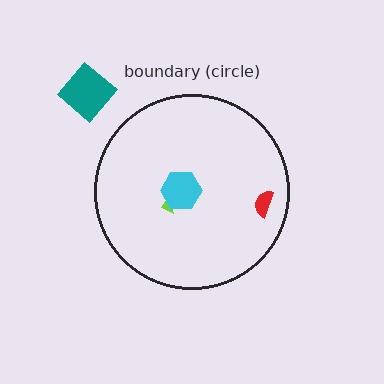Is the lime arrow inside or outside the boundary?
Inside.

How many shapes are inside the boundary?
3 inside, 1 outside.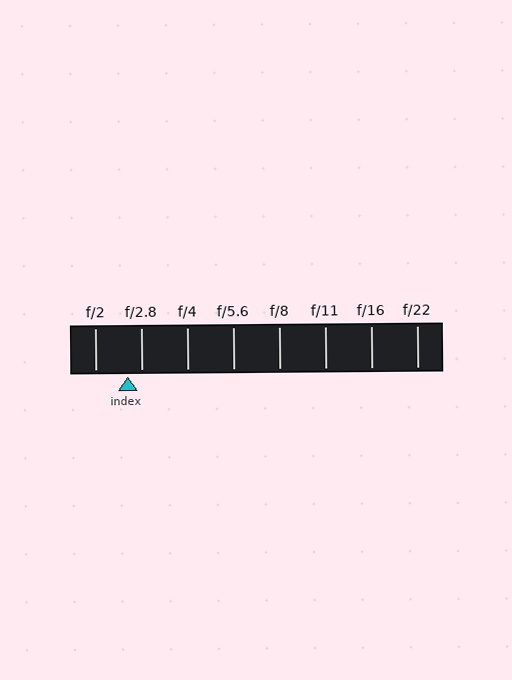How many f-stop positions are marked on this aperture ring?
There are 8 f-stop positions marked.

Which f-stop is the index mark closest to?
The index mark is closest to f/2.8.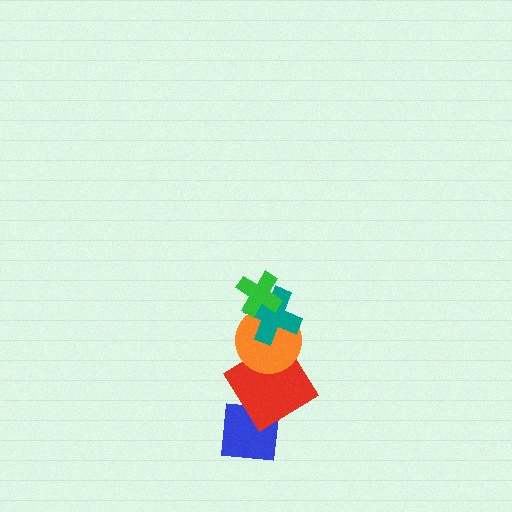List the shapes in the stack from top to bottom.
From top to bottom: the green cross, the teal cross, the orange circle, the red diamond, the blue square.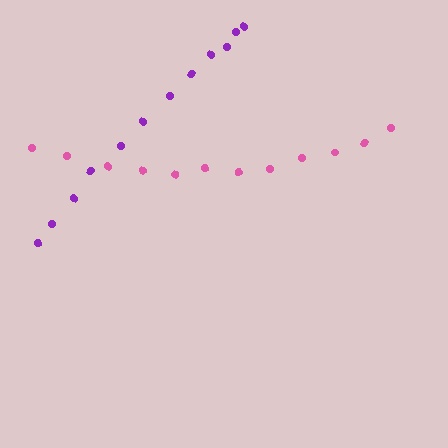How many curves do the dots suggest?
There are 2 distinct paths.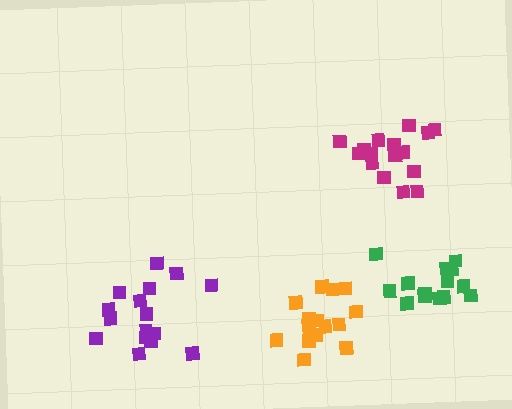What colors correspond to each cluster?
The clusters are colored: orange, green, purple, magenta.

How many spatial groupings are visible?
There are 4 spatial groupings.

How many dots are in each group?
Group 1: 16 dots, Group 2: 14 dots, Group 3: 16 dots, Group 4: 16 dots (62 total).